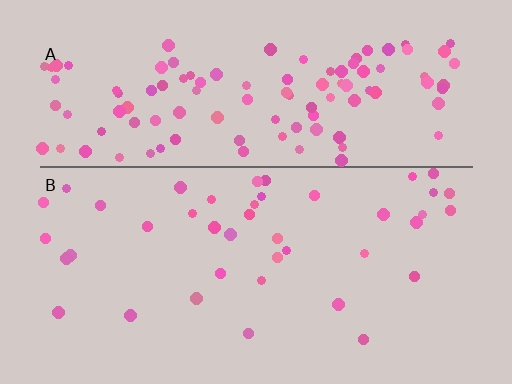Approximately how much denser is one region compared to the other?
Approximately 3.0× — region A over region B.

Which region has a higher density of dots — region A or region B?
A (the top).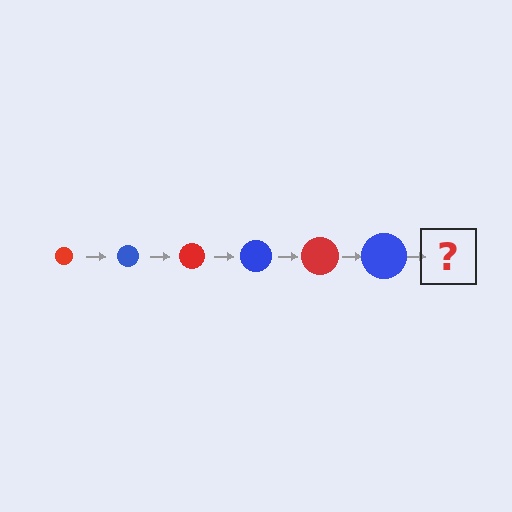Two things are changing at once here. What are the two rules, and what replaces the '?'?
The two rules are that the circle grows larger each step and the color cycles through red and blue. The '?' should be a red circle, larger than the previous one.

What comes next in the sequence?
The next element should be a red circle, larger than the previous one.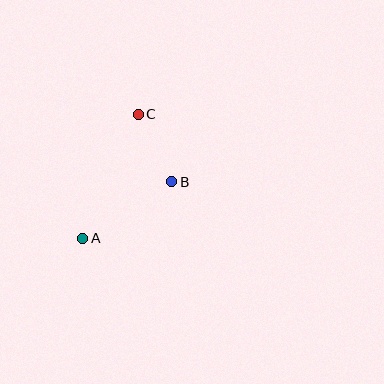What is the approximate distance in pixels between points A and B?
The distance between A and B is approximately 106 pixels.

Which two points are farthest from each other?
Points A and C are farthest from each other.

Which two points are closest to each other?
Points B and C are closest to each other.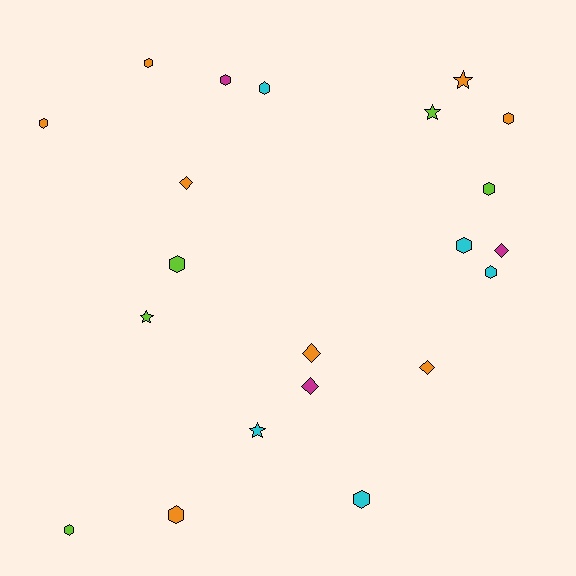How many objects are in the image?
There are 21 objects.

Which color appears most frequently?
Orange, with 8 objects.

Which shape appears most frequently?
Hexagon, with 12 objects.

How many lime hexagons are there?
There are 3 lime hexagons.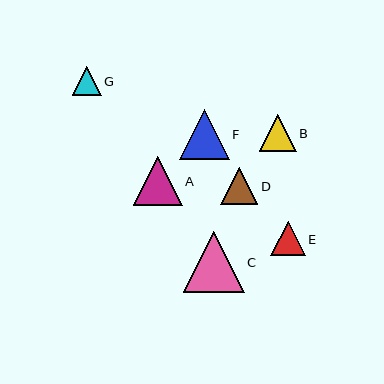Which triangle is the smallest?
Triangle G is the smallest with a size of approximately 29 pixels.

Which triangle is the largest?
Triangle C is the largest with a size of approximately 61 pixels.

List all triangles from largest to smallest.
From largest to smallest: C, F, A, D, B, E, G.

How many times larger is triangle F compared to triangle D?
Triangle F is approximately 1.3 times the size of triangle D.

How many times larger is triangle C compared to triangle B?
Triangle C is approximately 1.7 times the size of triangle B.